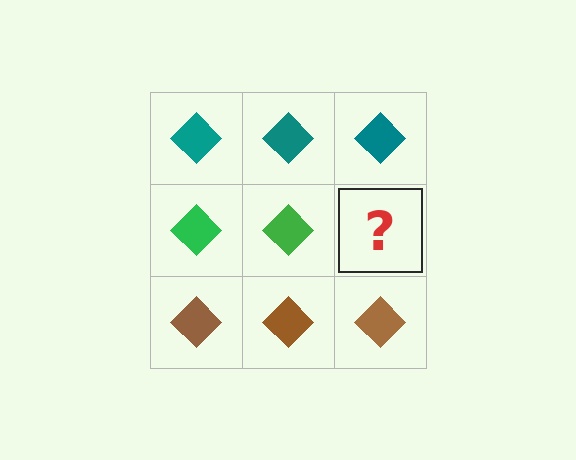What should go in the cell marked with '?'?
The missing cell should contain a green diamond.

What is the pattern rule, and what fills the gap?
The rule is that each row has a consistent color. The gap should be filled with a green diamond.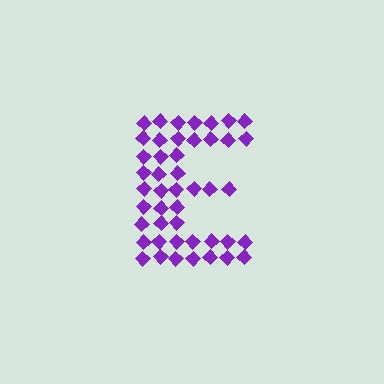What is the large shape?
The large shape is the letter E.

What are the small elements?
The small elements are diamonds.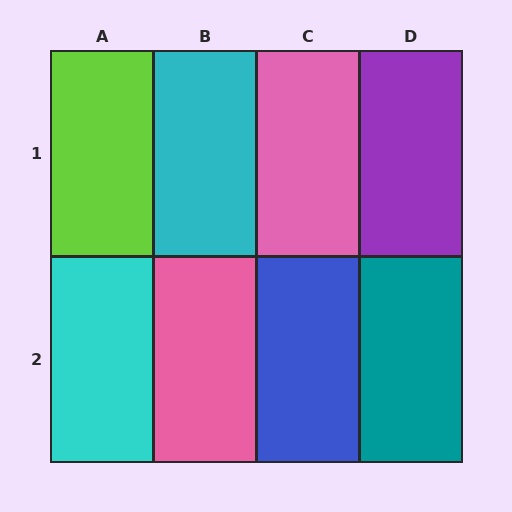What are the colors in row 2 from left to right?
Cyan, pink, blue, teal.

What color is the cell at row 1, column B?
Cyan.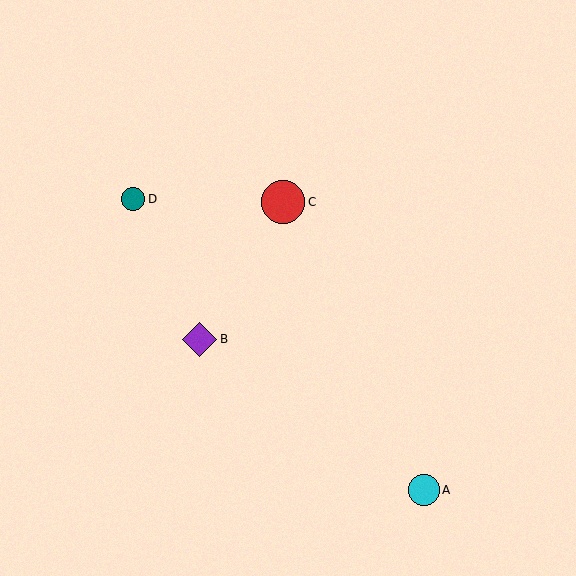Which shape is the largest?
The red circle (labeled C) is the largest.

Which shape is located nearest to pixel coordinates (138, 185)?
The teal circle (labeled D) at (133, 199) is nearest to that location.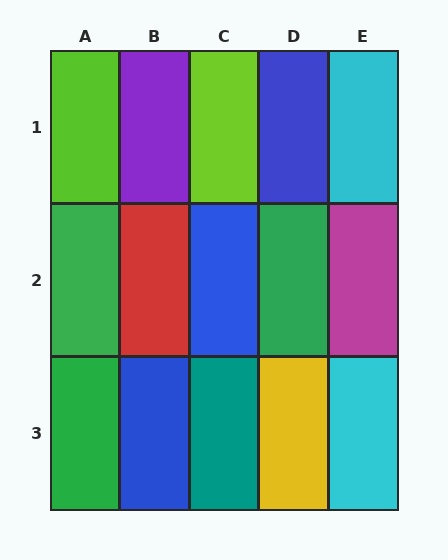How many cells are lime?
2 cells are lime.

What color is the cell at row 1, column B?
Purple.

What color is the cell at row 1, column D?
Blue.